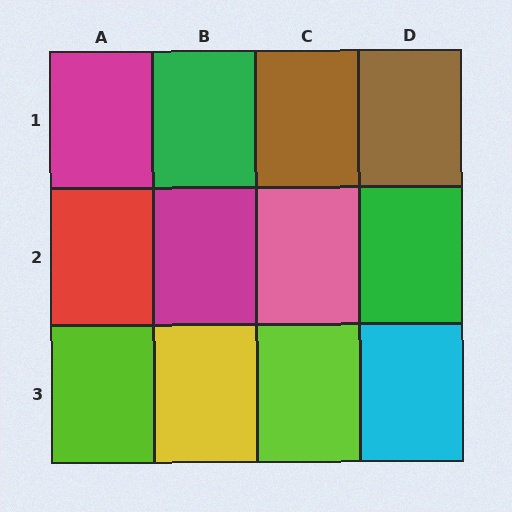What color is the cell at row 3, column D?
Cyan.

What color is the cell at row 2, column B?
Magenta.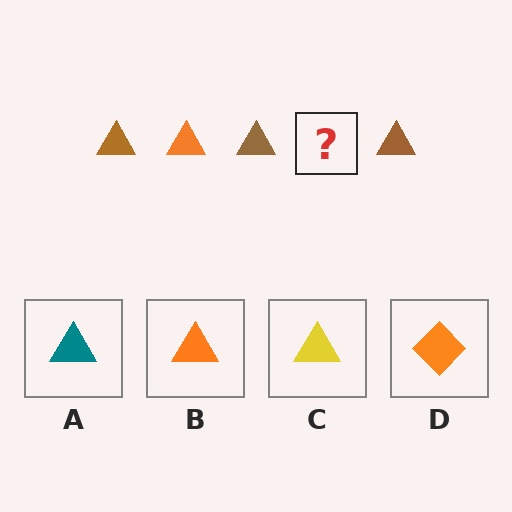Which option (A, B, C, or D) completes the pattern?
B.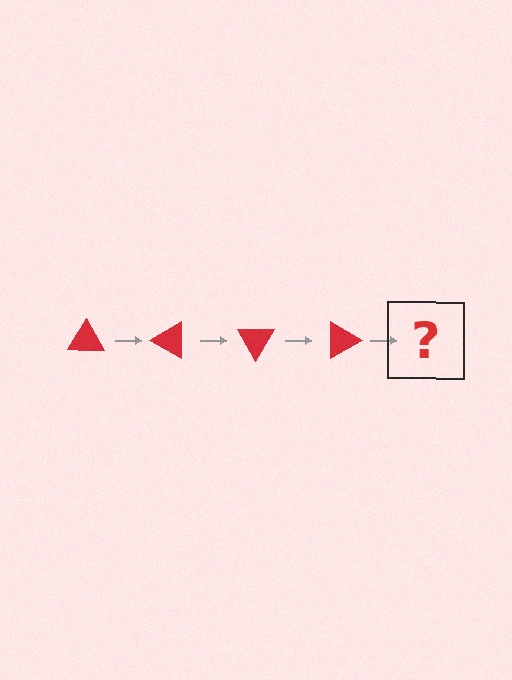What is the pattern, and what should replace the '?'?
The pattern is that the triangle rotates 30 degrees each step. The '?' should be a red triangle rotated 120 degrees.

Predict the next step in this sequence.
The next step is a red triangle rotated 120 degrees.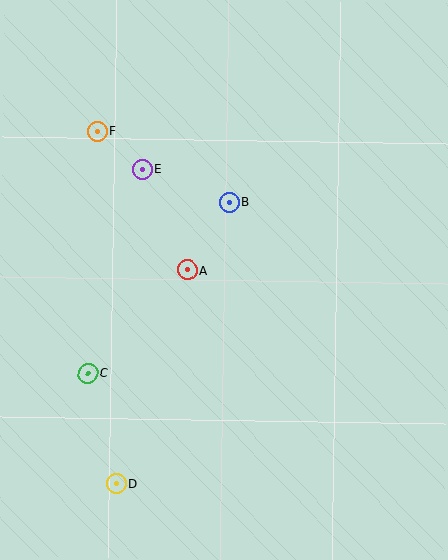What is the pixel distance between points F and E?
The distance between F and E is 59 pixels.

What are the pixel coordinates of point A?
Point A is at (187, 270).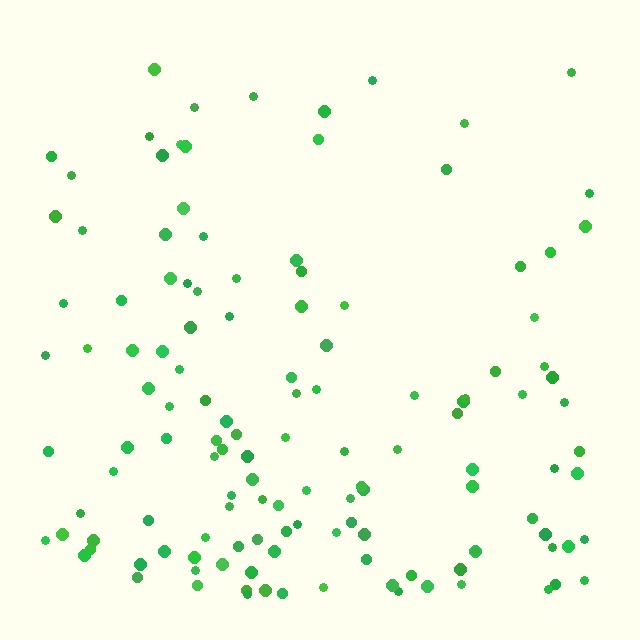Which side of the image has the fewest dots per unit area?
The top.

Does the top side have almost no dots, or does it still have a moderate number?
Still a moderate number, just noticeably fewer than the bottom.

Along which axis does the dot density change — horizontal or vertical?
Vertical.